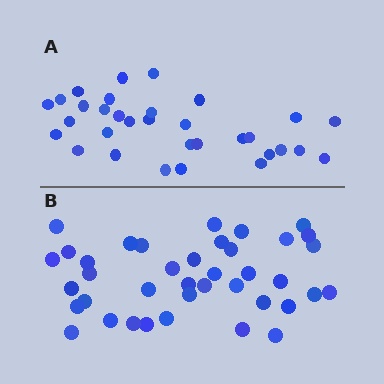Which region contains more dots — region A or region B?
Region B (the bottom region) has more dots.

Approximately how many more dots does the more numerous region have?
Region B has roughly 8 or so more dots than region A.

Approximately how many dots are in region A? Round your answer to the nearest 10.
About 30 dots. (The exact count is 32, which rounds to 30.)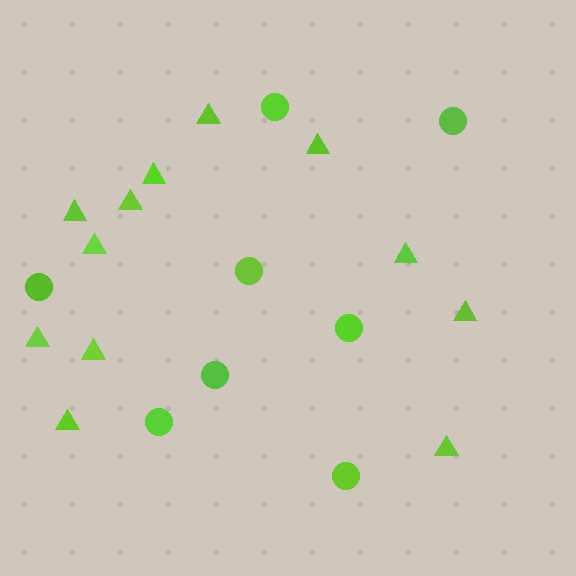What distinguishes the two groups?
There are 2 groups: one group of triangles (12) and one group of circles (8).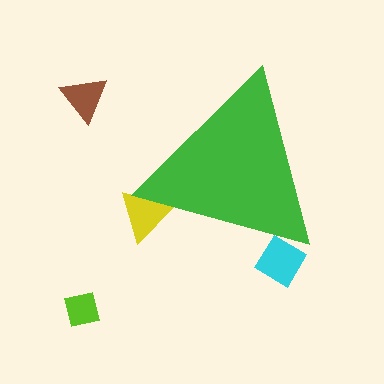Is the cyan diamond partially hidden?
Yes, the cyan diamond is partially hidden behind the green triangle.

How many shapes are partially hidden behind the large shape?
2 shapes are partially hidden.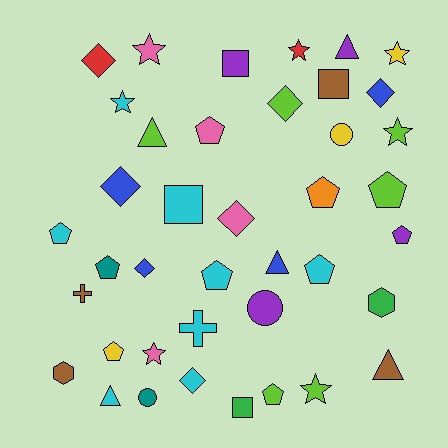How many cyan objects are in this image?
There are 8 cyan objects.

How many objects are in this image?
There are 40 objects.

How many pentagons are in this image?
There are 10 pentagons.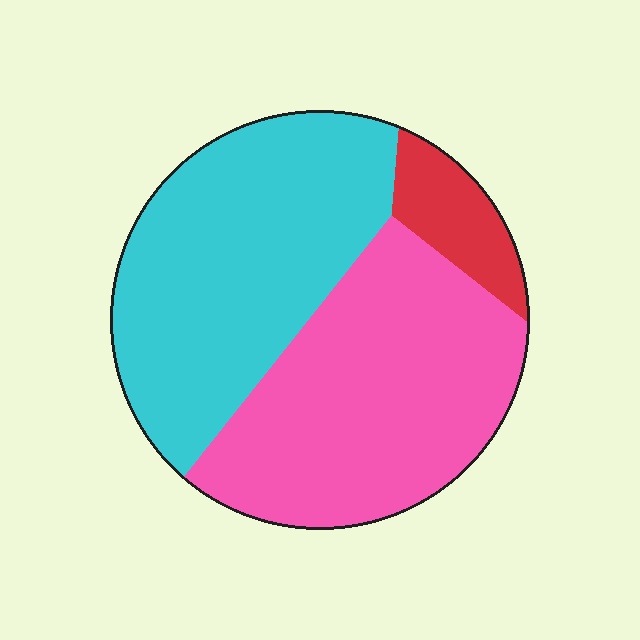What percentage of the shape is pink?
Pink covers 45% of the shape.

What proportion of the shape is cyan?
Cyan covers 46% of the shape.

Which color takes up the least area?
Red, at roughly 10%.